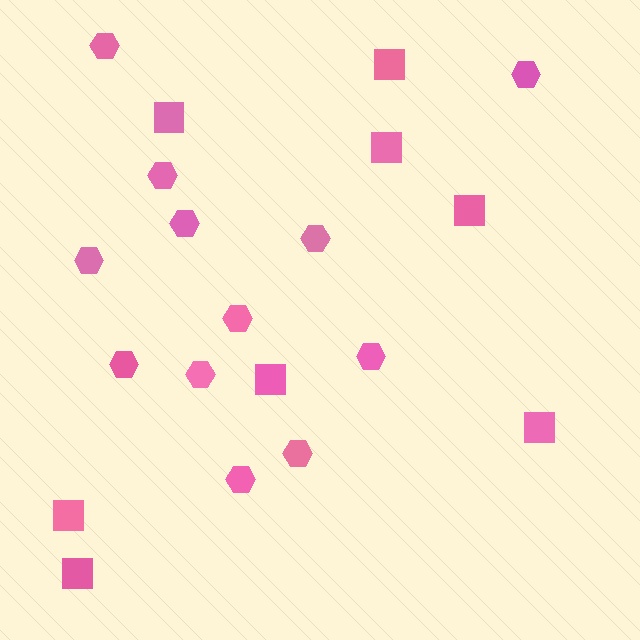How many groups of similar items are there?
There are 2 groups: one group of hexagons (12) and one group of squares (8).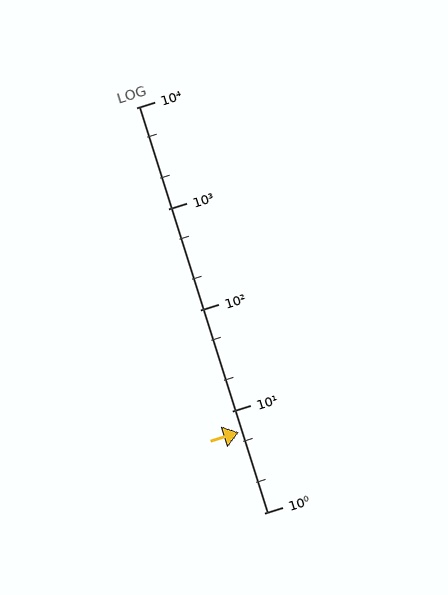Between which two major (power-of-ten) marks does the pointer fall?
The pointer is between 1 and 10.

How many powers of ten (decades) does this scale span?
The scale spans 4 decades, from 1 to 10000.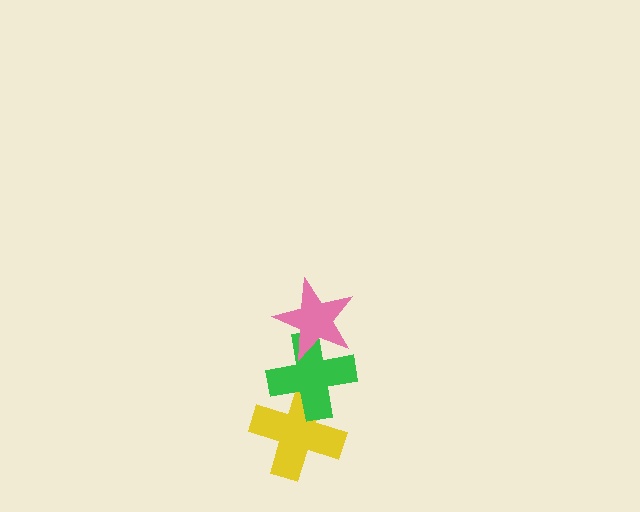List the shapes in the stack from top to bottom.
From top to bottom: the pink star, the green cross, the yellow cross.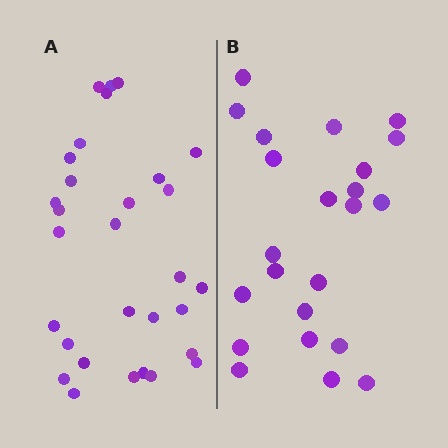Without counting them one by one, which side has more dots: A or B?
Region A (the left region) has more dots.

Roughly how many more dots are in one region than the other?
Region A has roughly 8 or so more dots than region B.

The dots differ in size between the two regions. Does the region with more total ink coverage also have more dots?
No. Region B has more total ink coverage because its dots are larger, but region A actually contains more individual dots. Total area can be misleading — the number of items is what matters here.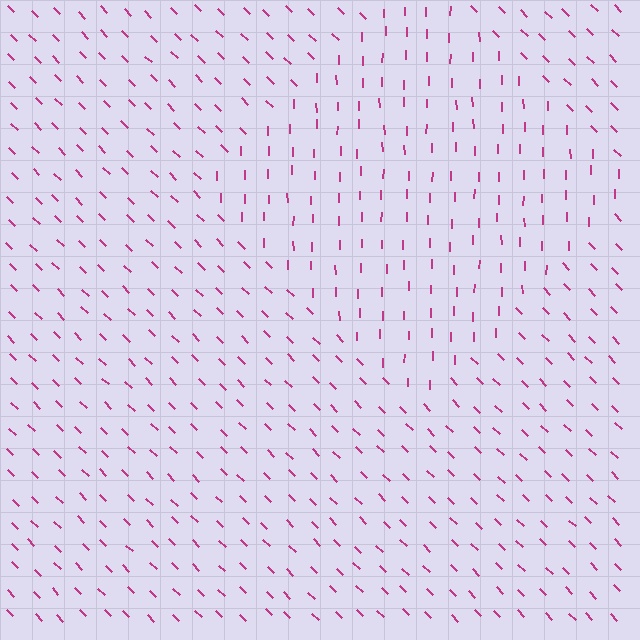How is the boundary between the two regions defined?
The boundary is defined purely by a change in line orientation (approximately 45 degrees difference). All lines are the same color and thickness.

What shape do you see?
I see a diamond.